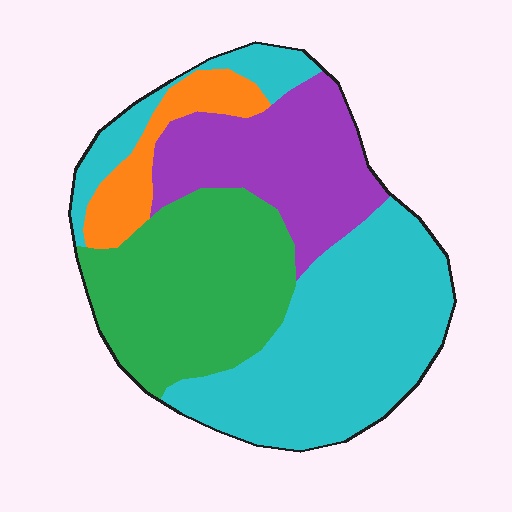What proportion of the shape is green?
Green covers roughly 30% of the shape.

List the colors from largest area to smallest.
From largest to smallest: cyan, green, purple, orange.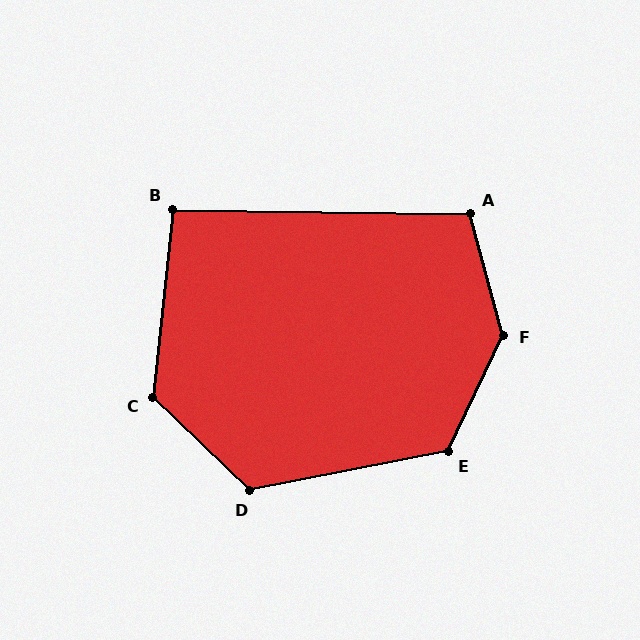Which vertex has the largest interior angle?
F, at approximately 140 degrees.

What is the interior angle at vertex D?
Approximately 125 degrees (obtuse).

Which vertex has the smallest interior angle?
B, at approximately 95 degrees.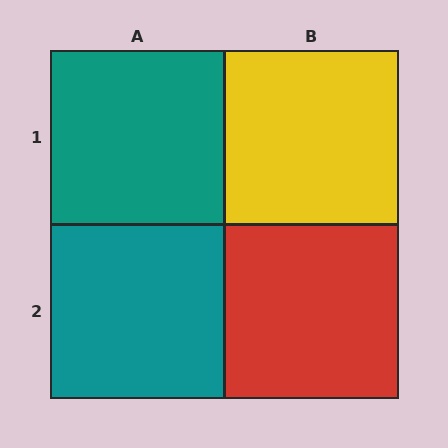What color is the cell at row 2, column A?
Teal.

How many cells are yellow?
1 cell is yellow.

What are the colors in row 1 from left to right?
Teal, yellow.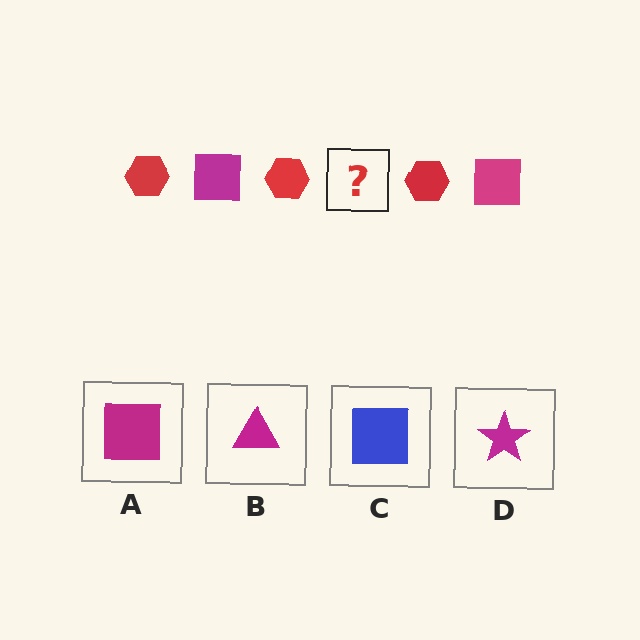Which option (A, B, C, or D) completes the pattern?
A.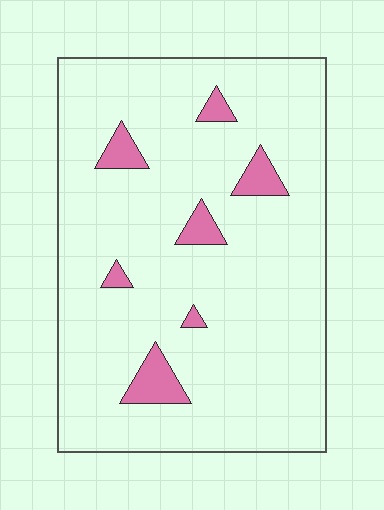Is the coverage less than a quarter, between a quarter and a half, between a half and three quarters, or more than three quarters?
Less than a quarter.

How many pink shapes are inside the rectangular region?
7.